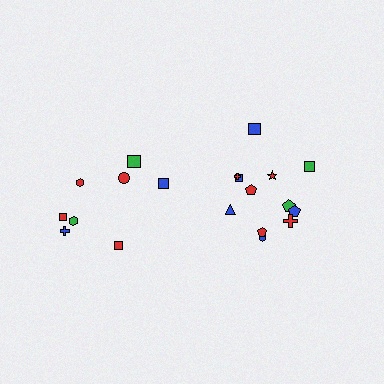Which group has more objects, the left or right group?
The right group.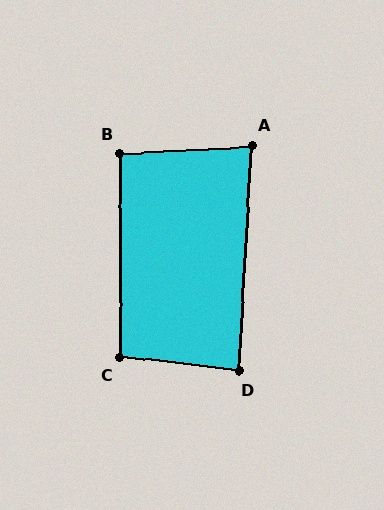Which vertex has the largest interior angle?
C, at approximately 97 degrees.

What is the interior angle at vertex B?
Approximately 93 degrees (approximately right).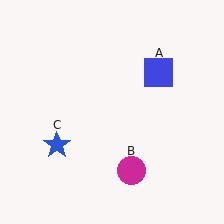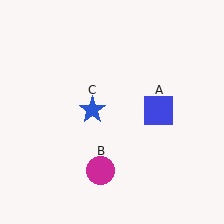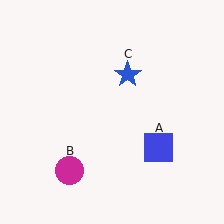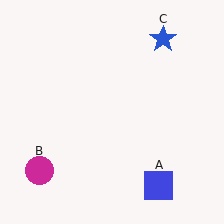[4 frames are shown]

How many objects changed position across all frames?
3 objects changed position: blue square (object A), magenta circle (object B), blue star (object C).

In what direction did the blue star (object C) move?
The blue star (object C) moved up and to the right.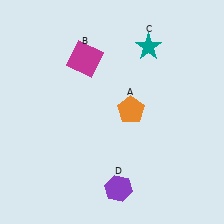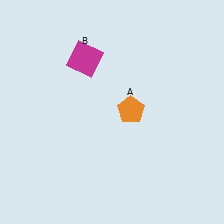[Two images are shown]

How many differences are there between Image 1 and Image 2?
There are 2 differences between the two images.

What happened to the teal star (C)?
The teal star (C) was removed in Image 2. It was in the top-right area of Image 1.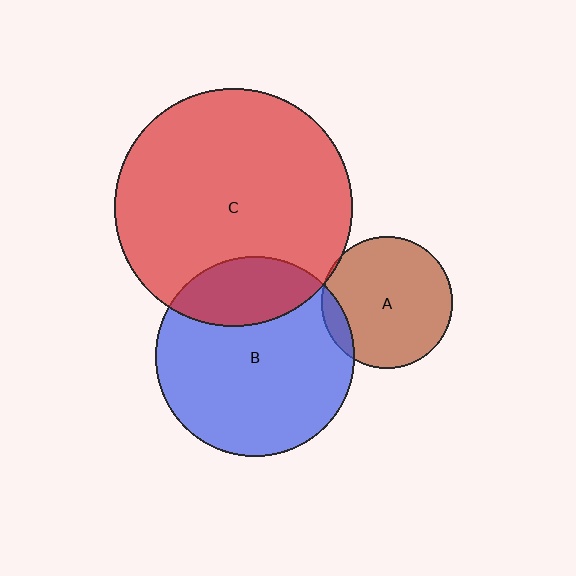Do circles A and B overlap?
Yes.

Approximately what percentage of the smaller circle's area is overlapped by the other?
Approximately 10%.